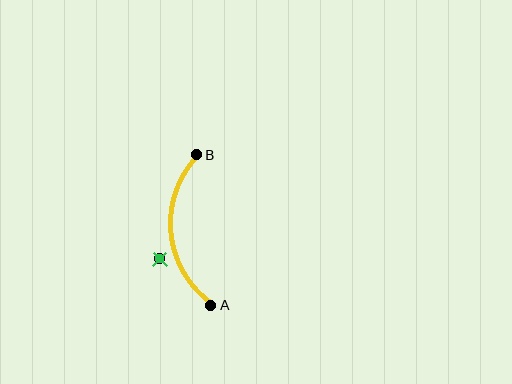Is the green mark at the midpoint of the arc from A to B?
No — the green mark does not lie on the arc at all. It sits slightly outside the curve.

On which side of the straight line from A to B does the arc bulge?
The arc bulges to the left of the straight line connecting A and B.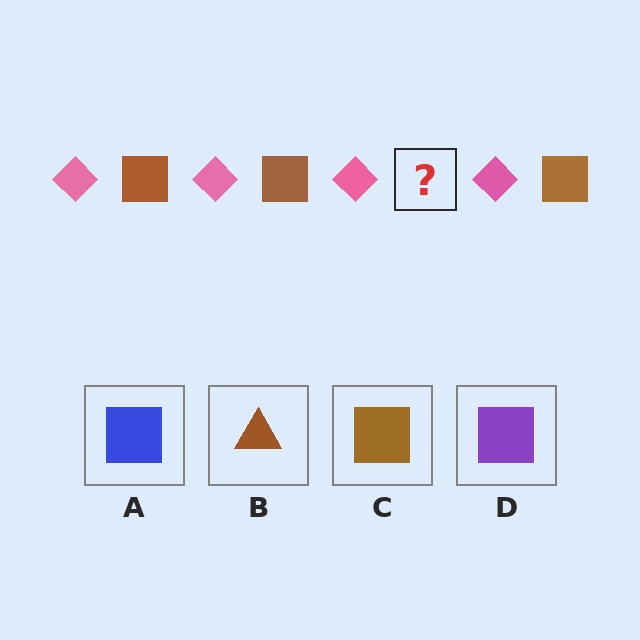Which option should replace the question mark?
Option C.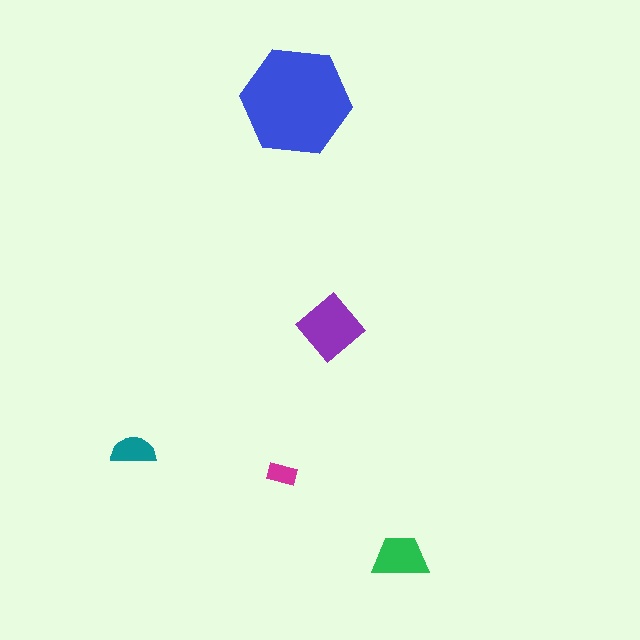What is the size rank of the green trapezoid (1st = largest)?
3rd.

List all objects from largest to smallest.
The blue hexagon, the purple diamond, the green trapezoid, the teal semicircle, the magenta rectangle.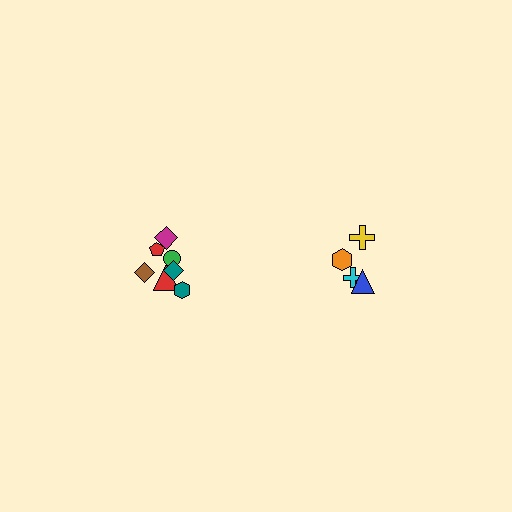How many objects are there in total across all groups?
There are 11 objects.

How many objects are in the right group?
There are 4 objects.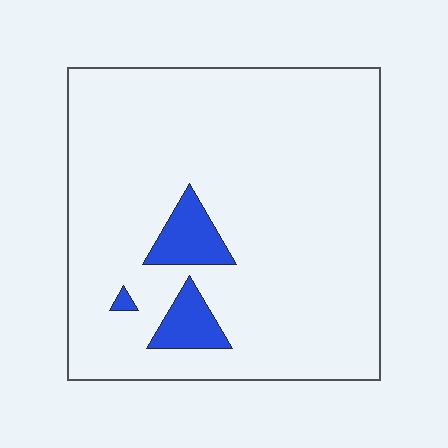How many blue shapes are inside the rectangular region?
3.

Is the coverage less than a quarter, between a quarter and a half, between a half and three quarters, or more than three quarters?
Less than a quarter.